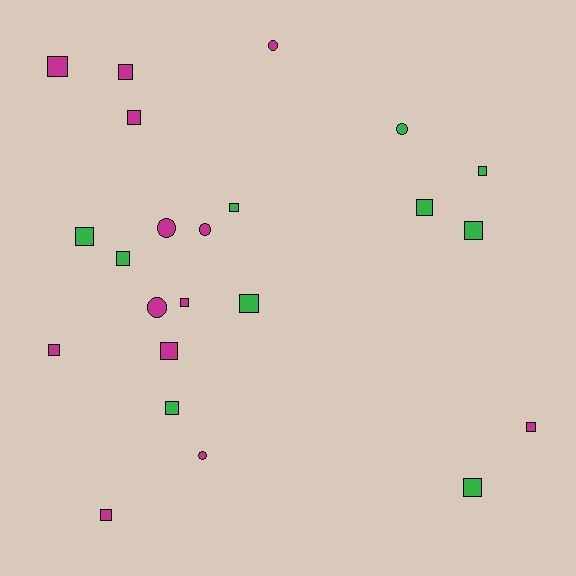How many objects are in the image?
There are 23 objects.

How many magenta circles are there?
There are 5 magenta circles.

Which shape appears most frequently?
Square, with 17 objects.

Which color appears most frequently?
Magenta, with 13 objects.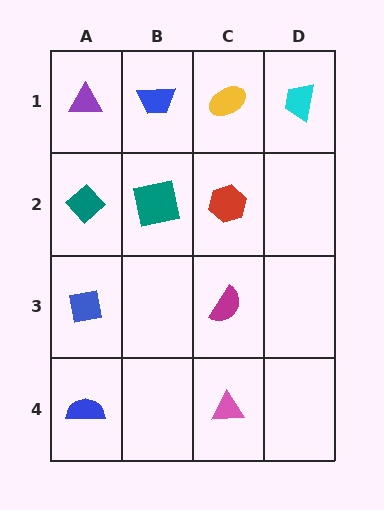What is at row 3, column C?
A magenta semicircle.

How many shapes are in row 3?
2 shapes.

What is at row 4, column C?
A pink triangle.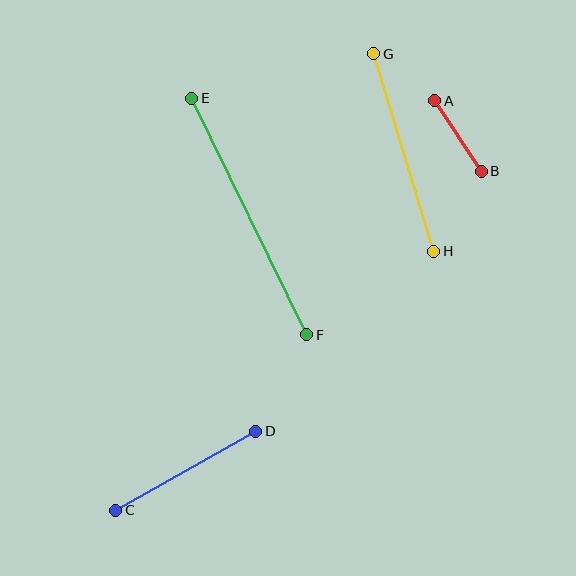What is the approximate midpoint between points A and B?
The midpoint is at approximately (458, 136) pixels.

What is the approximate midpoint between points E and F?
The midpoint is at approximately (249, 217) pixels.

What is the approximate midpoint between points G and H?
The midpoint is at approximately (404, 153) pixels.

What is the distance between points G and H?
The distance is approximately 206 pixels.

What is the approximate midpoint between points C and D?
The midpoint is at approximately (186, 471) pixels.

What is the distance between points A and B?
The distance is approximately 85 pixels.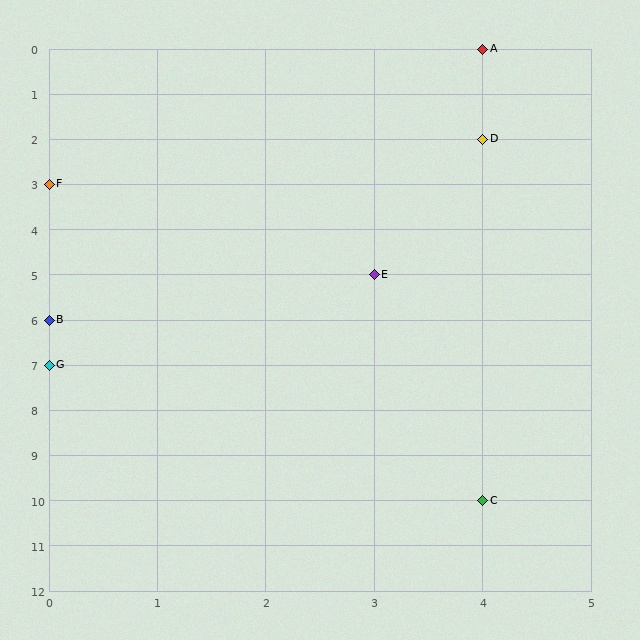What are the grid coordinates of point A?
Point A is at grid coordinates (4, 0).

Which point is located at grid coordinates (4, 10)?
Point C is at (4, 10).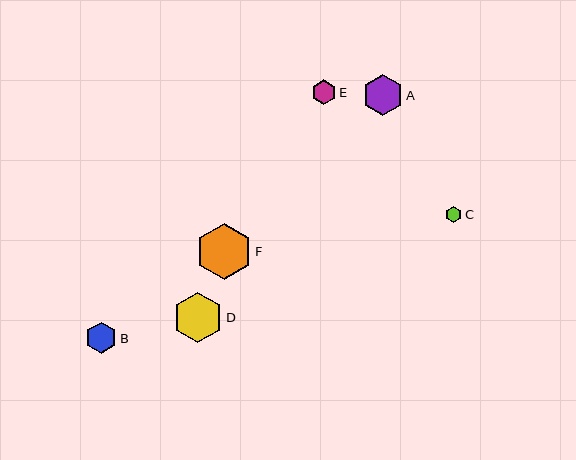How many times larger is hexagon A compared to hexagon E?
Hexagon A is approximately 1.7 times the size of hexagon E.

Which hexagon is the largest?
Hexagon F is the largest with a size of approximately 56 pixels.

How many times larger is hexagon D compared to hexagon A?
Hexagon D is approximately 1.2 times the size of hexagon A.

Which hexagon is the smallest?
Hexagon C is the smallest with a size of approximately 16 pixels.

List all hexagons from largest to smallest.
From largest to smallest: F, D, A, B, E, C.